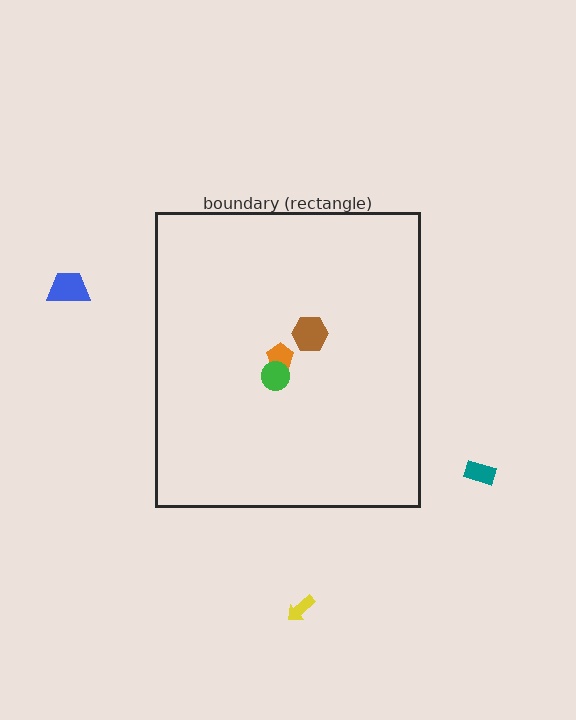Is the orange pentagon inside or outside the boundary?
Inside.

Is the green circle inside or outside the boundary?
Inside.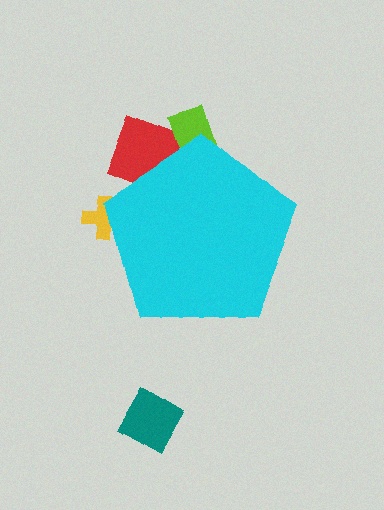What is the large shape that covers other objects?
A cyan pentagon.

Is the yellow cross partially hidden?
Yes, the yellow cross is partially hidden behind the cyan pentagon.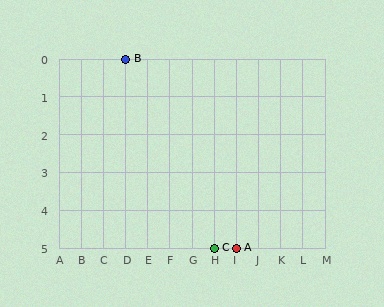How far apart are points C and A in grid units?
Points C and A are 1 column apart.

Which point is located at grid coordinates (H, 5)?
Point C is at (H, 5).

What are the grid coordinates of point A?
Point A is at grid coordinates (I, 5).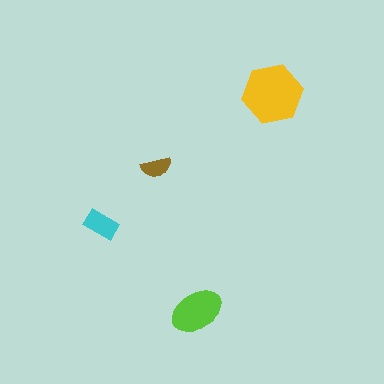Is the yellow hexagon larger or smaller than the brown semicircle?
Larger.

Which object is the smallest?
The brown semicircle.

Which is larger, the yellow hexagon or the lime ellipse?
The yellow hexagon.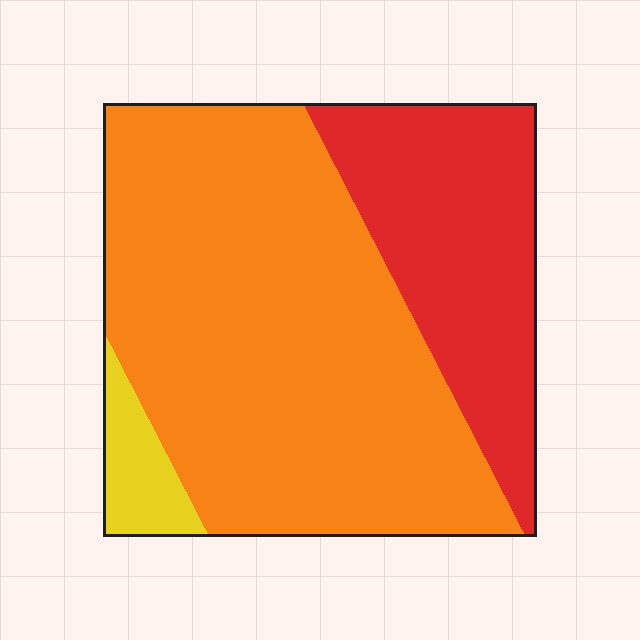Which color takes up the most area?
Orange, at roughly 65%.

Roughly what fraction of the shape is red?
Red takes up about one quarter (1/4) of the shape.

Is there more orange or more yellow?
Orange.